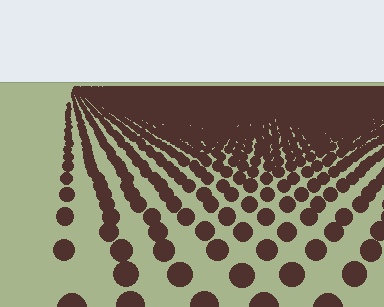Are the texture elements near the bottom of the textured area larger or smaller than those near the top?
Larger. Near the bottom, elements are closer to the viewer and appear at a bigger on-screen size.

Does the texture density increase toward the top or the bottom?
Density increases toward the top.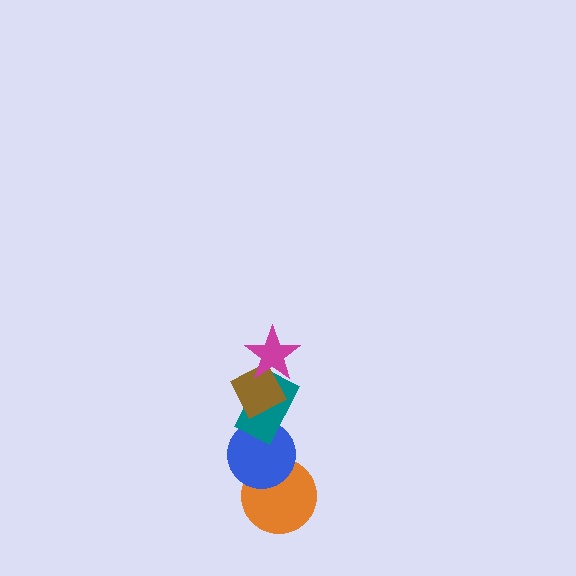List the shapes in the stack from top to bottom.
From top to bottom: the magenta star, the brown diamond, the teal rectangle, the blue circle, the orange circle.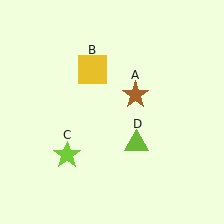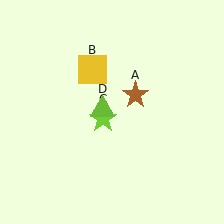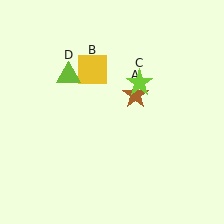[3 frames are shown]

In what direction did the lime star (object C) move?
The lime star (object C) moved up and to the right.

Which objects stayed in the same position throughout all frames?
Brown star (object A) and yellow square (object B) remained stationary.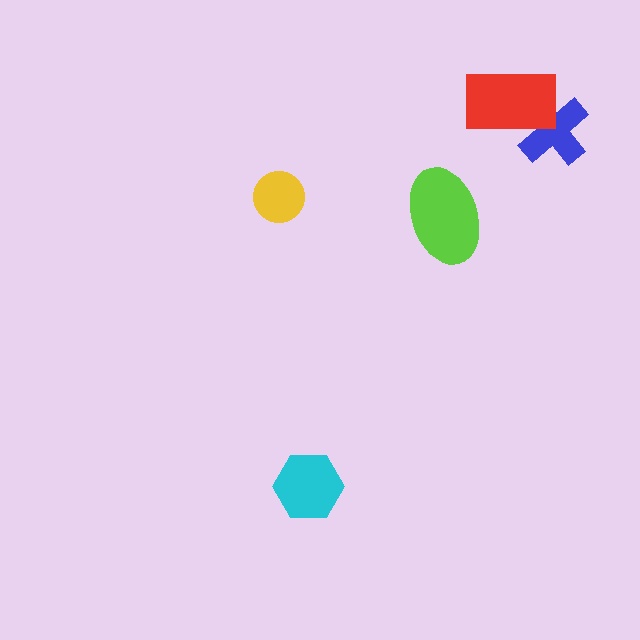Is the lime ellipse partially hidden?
No, no other shape covers it.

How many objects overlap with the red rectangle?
1 object overlaps with the red rectangle.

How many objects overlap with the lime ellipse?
0 objects overlap with the lime ellipse.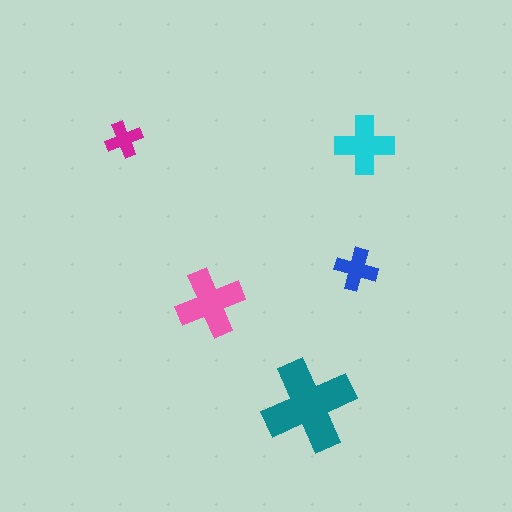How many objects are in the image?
There are 5 objects in the image.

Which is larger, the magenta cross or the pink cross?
The pink one.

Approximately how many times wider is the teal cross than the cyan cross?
About 1.5 times wider.